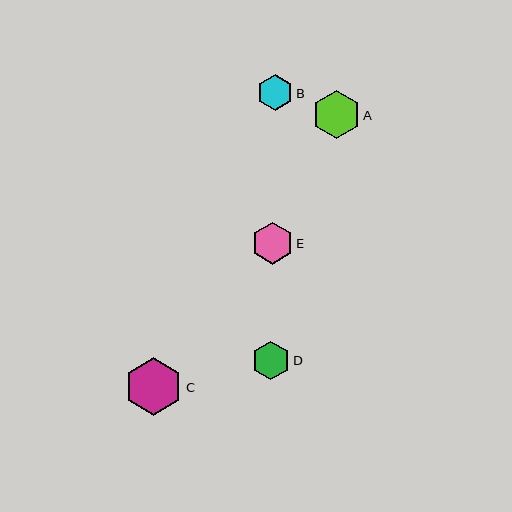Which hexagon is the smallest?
Hexagon B is the smallest with a size of approximately 37 pixels.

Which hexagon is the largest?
Hexagon C is the largest with a size of approximately 58 pixels.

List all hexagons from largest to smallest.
From largest to smallest: C, A, E, D, B.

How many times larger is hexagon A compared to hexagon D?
Hexagon A is approximately 1.2 times the size of hexagon D.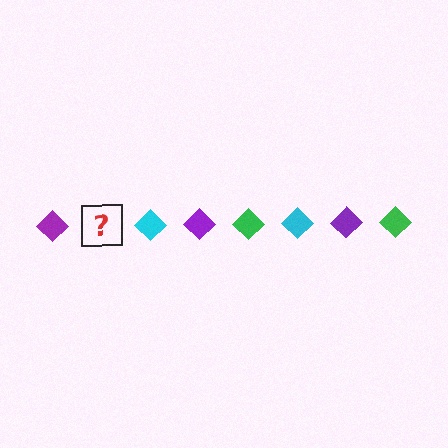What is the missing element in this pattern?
The missing element is a green diamond.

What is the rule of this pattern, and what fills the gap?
The rule is that the pattern cycles through purple, green, cyan diamonds. The gap should be filled with a green diamond.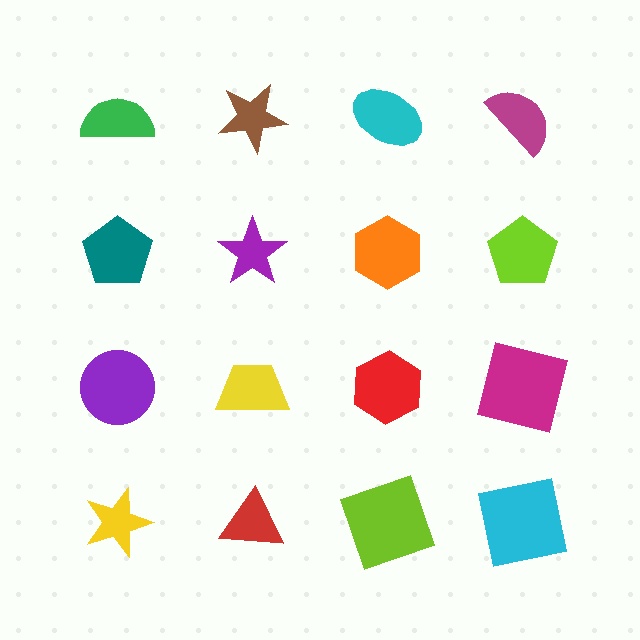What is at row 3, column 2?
A yellow trapezoid.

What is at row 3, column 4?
A magenta square.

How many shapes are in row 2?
4 shapes.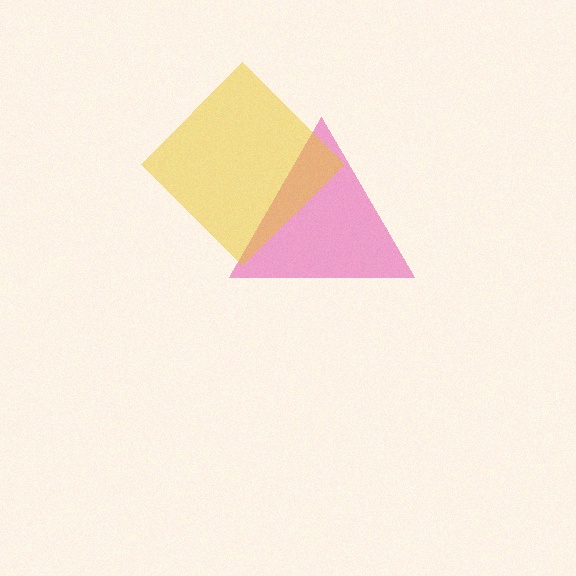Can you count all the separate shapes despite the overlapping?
Yes, there are 2 separate shapes.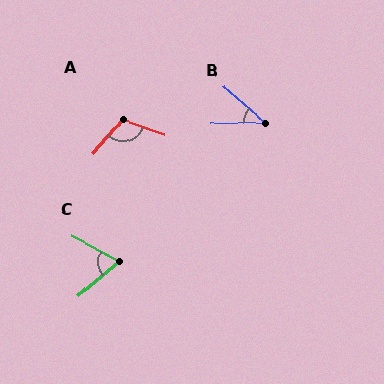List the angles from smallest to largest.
B (43°), C (67°), A (111°).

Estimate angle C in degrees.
Approximately 67 degrees.